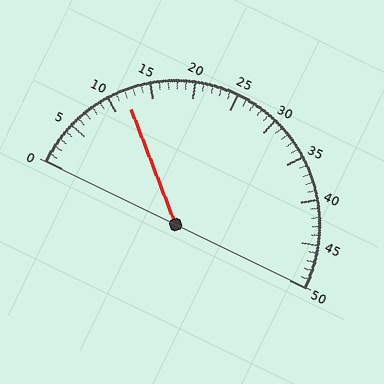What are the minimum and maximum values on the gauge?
The gauge ranges from 0 to 50.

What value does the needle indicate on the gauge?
The needle indicates approximately 12.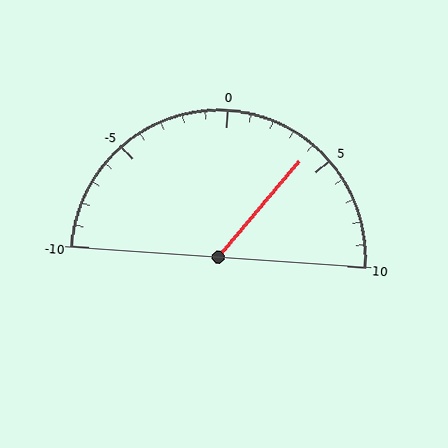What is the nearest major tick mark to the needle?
The nearest major tick mark is 5.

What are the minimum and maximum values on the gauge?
The gauge ranges from -10 to 10.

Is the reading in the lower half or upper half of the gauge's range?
The reading is in the upper half of the range (-10 to 10).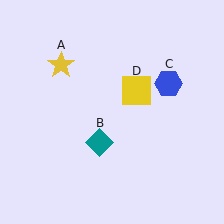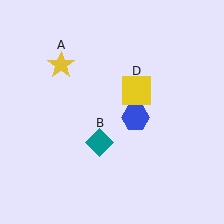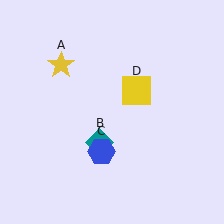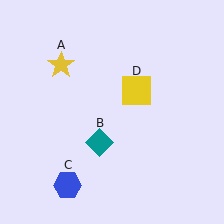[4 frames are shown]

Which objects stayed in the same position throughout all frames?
Yellow star (object A) and teal diamond (object B) and yellow square (object D) remained stationary.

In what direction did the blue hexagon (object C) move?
The blue hexagon (object C) moved down and to the left.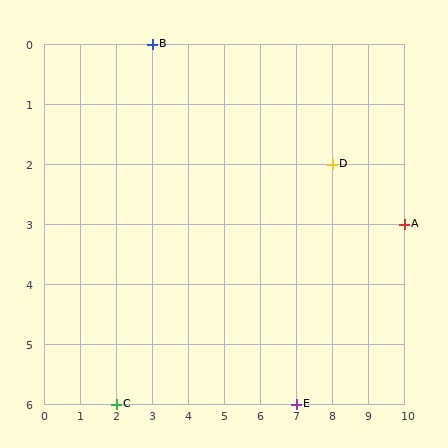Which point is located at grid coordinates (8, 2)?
Point D is at (8, 2).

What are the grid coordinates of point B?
Point B is at grid coordinates (3, 0).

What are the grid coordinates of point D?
Point D is at grid coordinates (8, 2).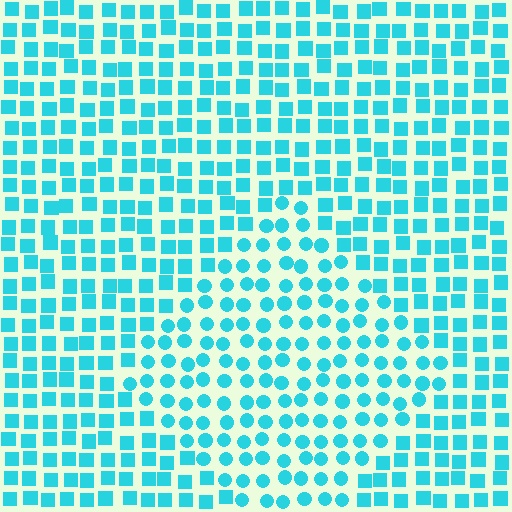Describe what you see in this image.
The image is filled with small cyan elements arranged in a uniform grid. A diamond-shaped region contains circles, while the surrounding area contains squares. The boundary is defined purely by the change in element shape.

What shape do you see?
I see a diamond.